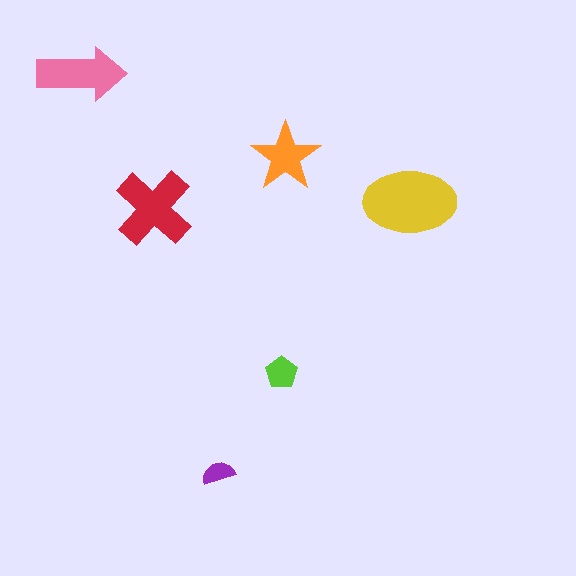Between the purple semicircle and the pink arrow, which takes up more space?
The pink arrow.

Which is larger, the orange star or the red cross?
The red cross.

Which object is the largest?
The yellow ellipse.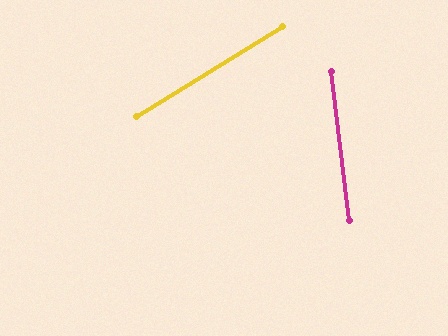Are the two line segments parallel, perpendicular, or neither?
Neither parallel nor perpendicular — they differ by about 65°.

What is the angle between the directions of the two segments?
Approximately 65 degrees.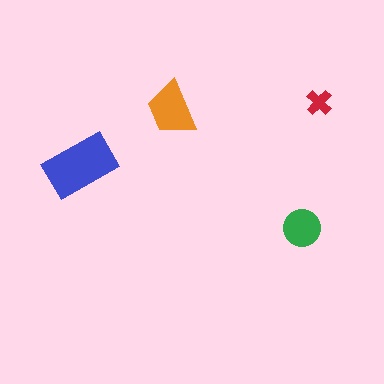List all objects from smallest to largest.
The red cross, the green circle, the orange trapezoid, the blue rectangle.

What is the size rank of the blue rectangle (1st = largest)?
1st.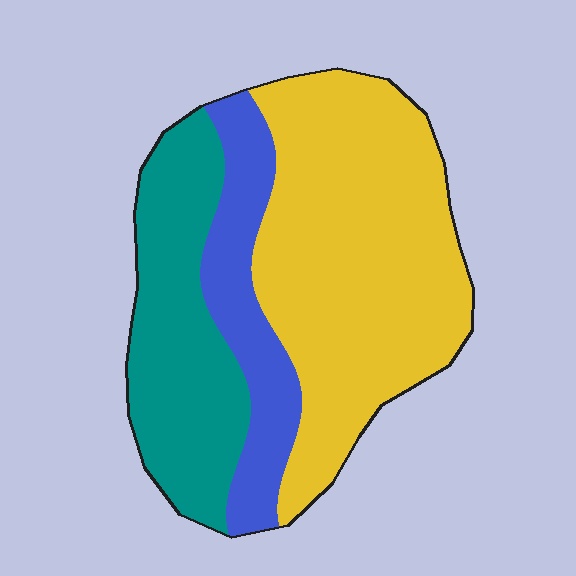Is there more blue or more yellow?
Yellow.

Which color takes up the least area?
Blue, at roughly 20%.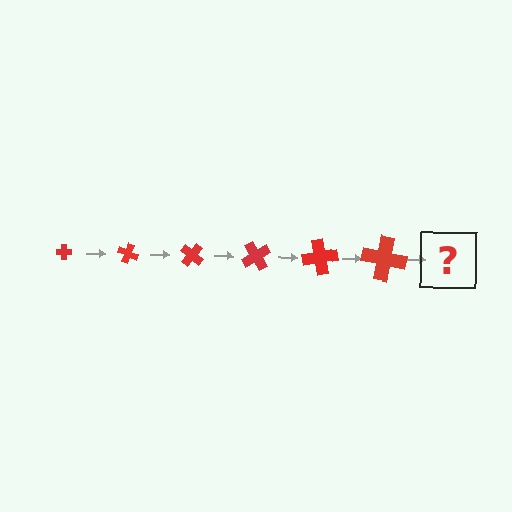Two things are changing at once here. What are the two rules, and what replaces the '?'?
The two rules are that the cross grows larger each step and it rotates 20 degrees each step. The '?' should be a cross, larger than the previous one and rotated 120 degrees from the start.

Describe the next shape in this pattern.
It should be a cross, larger than the previous one and rotated 120 degrees from the start.